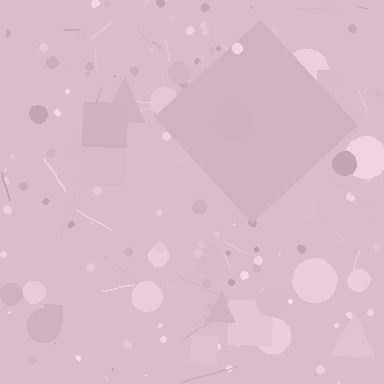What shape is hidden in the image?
A diamond is hidden in the image.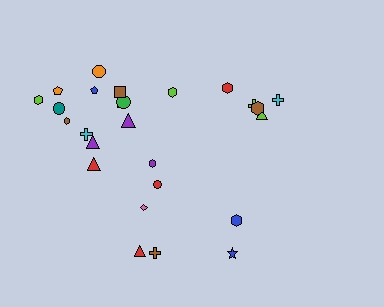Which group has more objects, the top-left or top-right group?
The top-left group.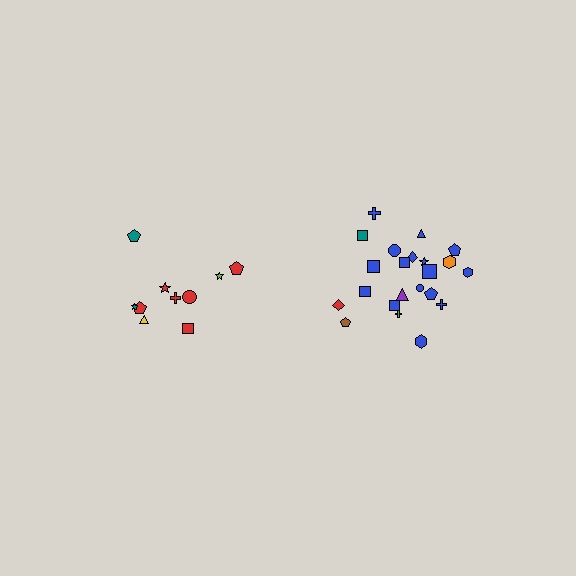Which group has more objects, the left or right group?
The right group.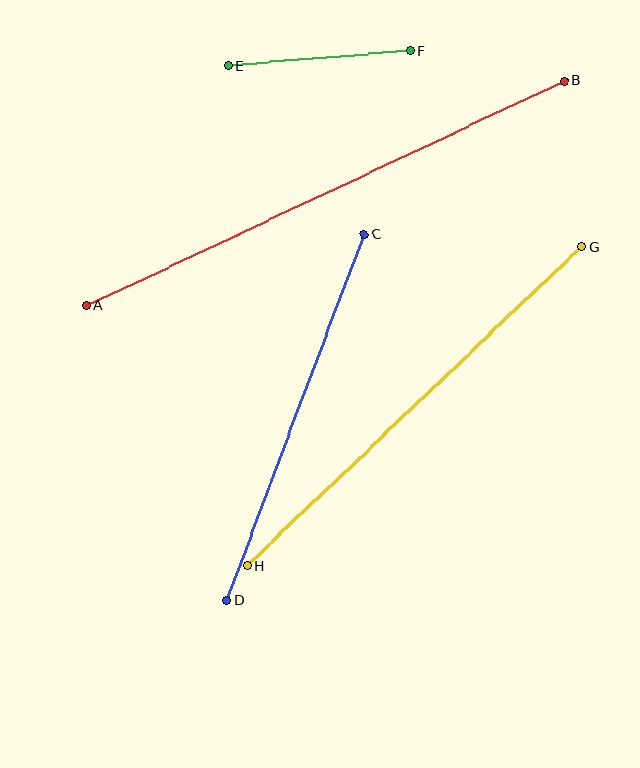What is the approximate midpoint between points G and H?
The midpoint is at approximately (414, 406) pixels.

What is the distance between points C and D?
The distance is approximately 391 pixels.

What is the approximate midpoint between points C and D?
The midpoint is at approximately (296, 417) pixels.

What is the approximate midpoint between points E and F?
The midpoint is at approximately (319, 58) pixels.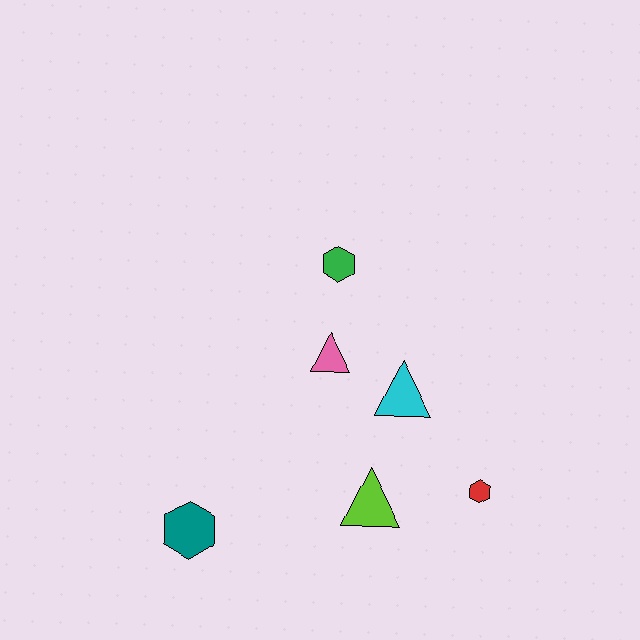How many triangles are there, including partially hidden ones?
There are 3 triangles.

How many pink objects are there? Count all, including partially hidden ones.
There is 1 pink object.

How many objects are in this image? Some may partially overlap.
There are 6 objects.